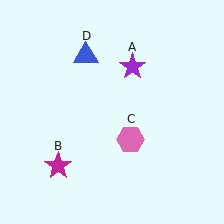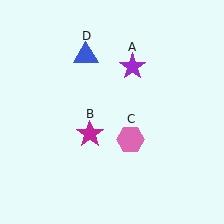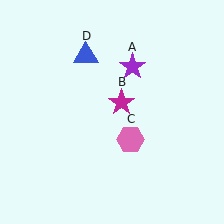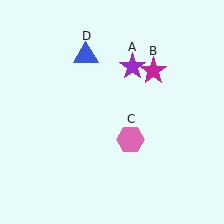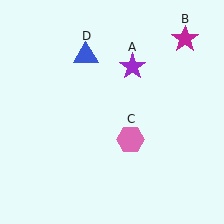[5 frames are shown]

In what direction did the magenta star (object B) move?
The magenta star (object B) moved up and to the right.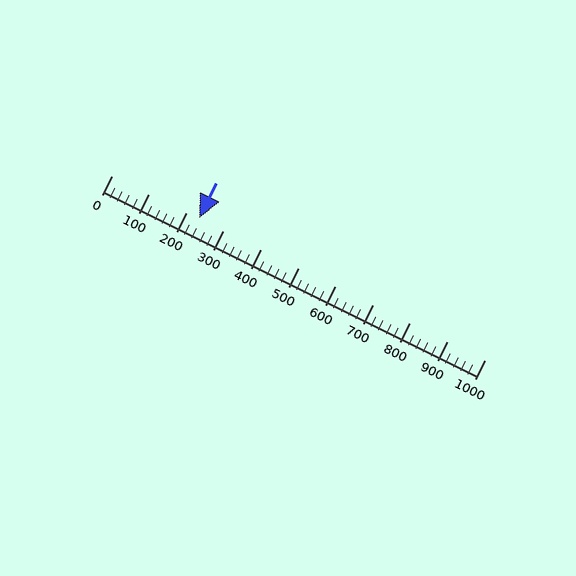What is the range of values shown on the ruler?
The ruler shows values from 0 to 1000.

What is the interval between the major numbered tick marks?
The major tick marks are spaced 100 units apart.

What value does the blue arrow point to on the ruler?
The blue arrow points to approximately 235.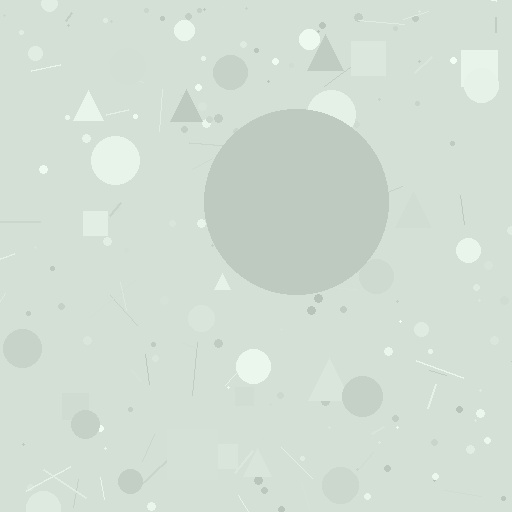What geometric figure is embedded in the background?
A circle is embedded in the background.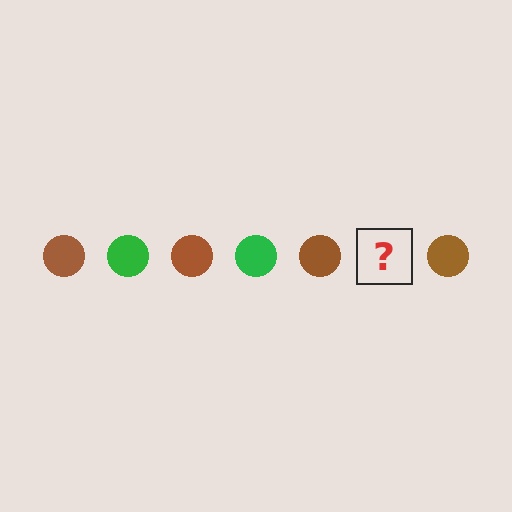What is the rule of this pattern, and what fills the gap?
The rule is that the pattern cycles through brown, green circles. The gap should be filled with a green circle.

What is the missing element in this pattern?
The missing element is a green circle.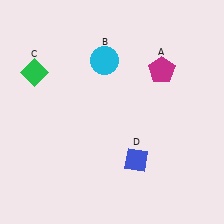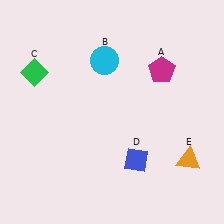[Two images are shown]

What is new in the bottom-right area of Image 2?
An orange triangle (E) was added in the bottom-right area of Image 2.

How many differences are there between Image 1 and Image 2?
There is 1 difference between the two images.